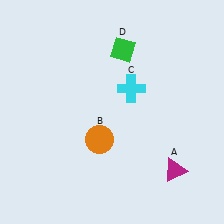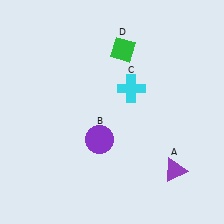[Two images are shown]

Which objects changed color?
A changed from magenta to purple. B changed from orange to purple.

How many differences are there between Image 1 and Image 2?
There are 2 differences between the two images.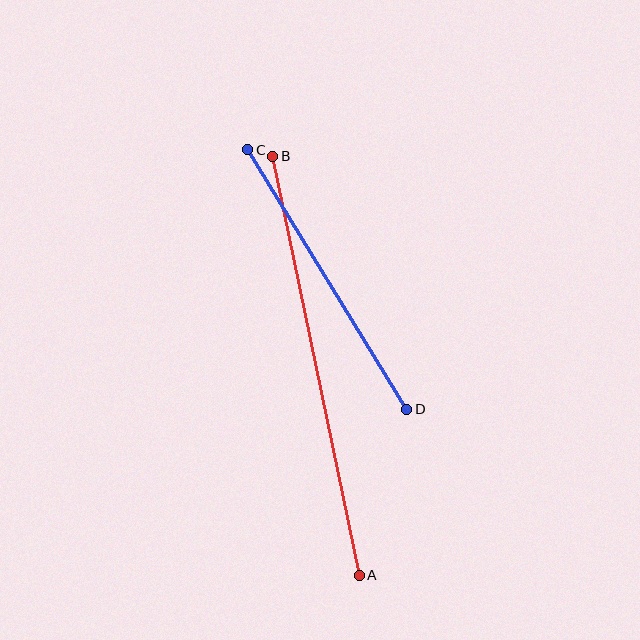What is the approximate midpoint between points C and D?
The midpoint is at approximately (327, 279) pixels.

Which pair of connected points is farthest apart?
Points A and B are farthest apart.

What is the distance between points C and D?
The distance is approximately 304 pixels.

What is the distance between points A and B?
The distance is approximately 428 pixels.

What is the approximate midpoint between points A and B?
The midpoint is at approximately (316, 366) pixels.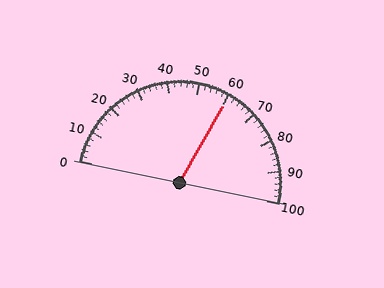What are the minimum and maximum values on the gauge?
The gauge ranges from 0 to 100.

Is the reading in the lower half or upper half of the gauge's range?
The reading is in the upper half of the range (0 to 100).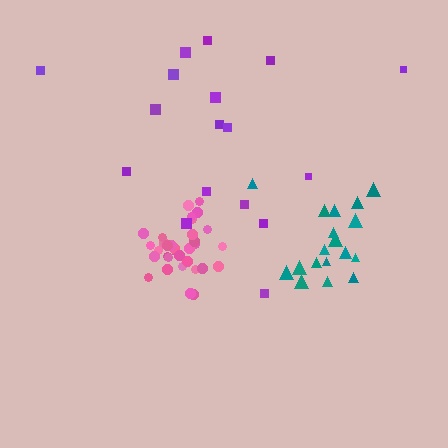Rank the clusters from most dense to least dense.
pink, teal, purple.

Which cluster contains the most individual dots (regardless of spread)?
Pink (33).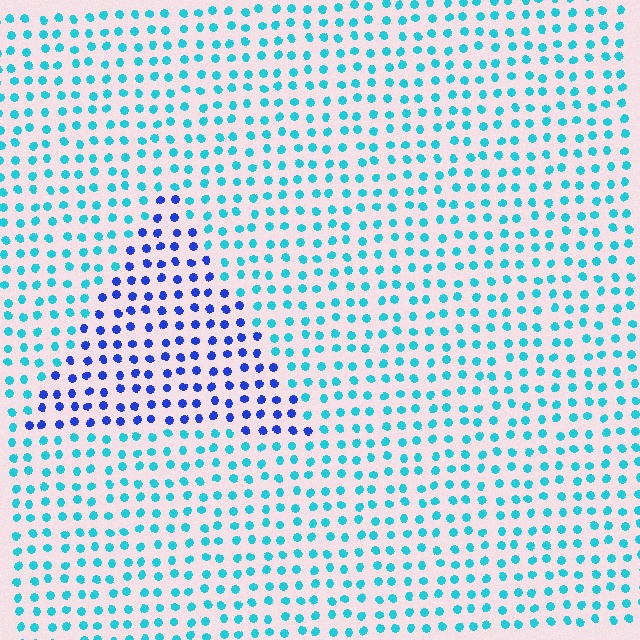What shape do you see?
I see a triangle.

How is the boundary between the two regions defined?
The boundary is defined purely by a slight shift in hue (about 47 degrees). Spacing, size, and orientation are identical on both sides.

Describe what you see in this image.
The image is filled with small cyan elements in a uniform arrangement. A triangle-shaped region is visible where the elements are tinted to a slightly different hue, forming a subtle color boundary.